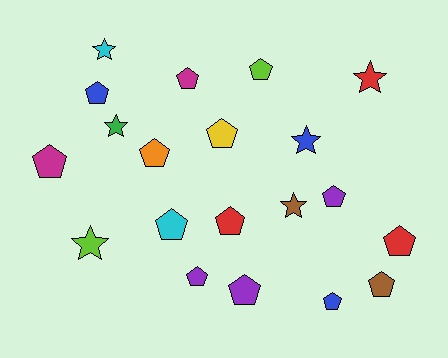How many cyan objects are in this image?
There are 2 cyan objects.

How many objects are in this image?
There are 20 objects.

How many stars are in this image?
There are 6 stars.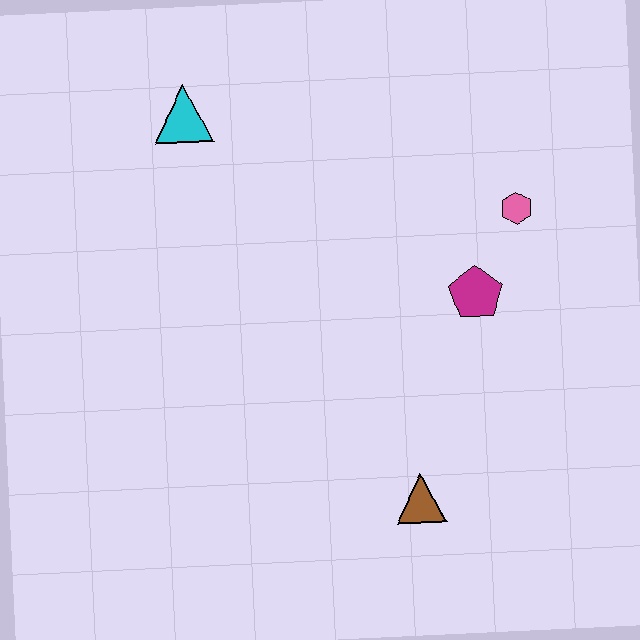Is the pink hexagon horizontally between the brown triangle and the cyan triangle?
No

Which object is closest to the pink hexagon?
The magenta pentagon is closest to the pink hexagon.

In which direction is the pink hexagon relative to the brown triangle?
The pink hexagon is above the brown triangle.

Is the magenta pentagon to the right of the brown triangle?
Yes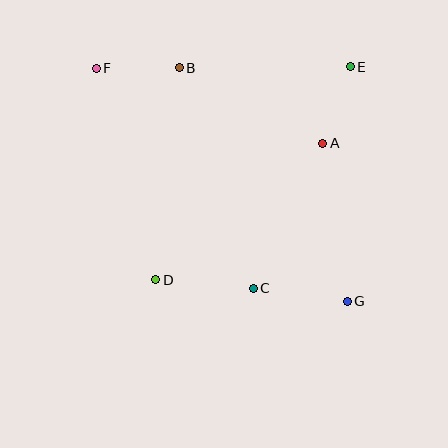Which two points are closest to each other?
Points A and E are closest to each other.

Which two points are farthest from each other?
Points F and G are farthest from each other.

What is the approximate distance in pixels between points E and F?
The distance between E and F is approximately 254 pixels.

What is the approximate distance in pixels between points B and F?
The distance between B and F is approximately 83 pixels.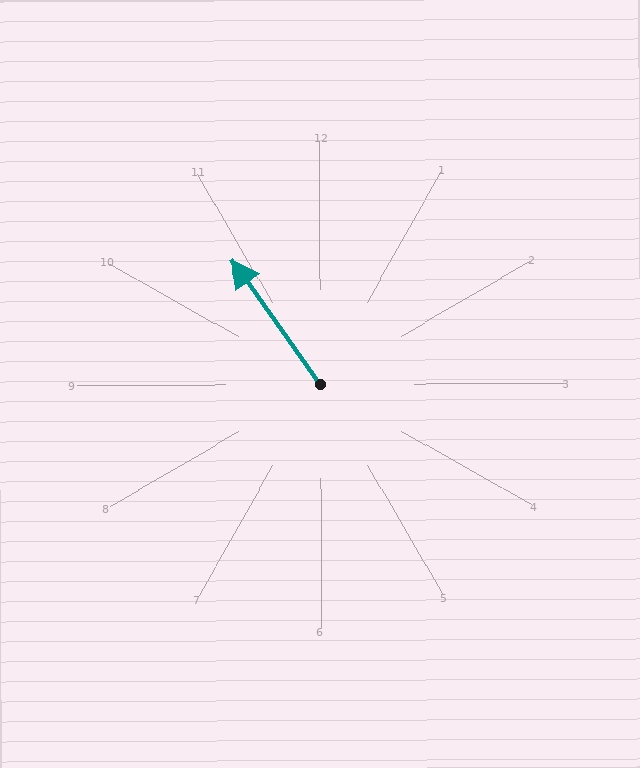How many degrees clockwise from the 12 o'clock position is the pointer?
Approximately 325 degrees.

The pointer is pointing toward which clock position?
Roughly 11 o'clock.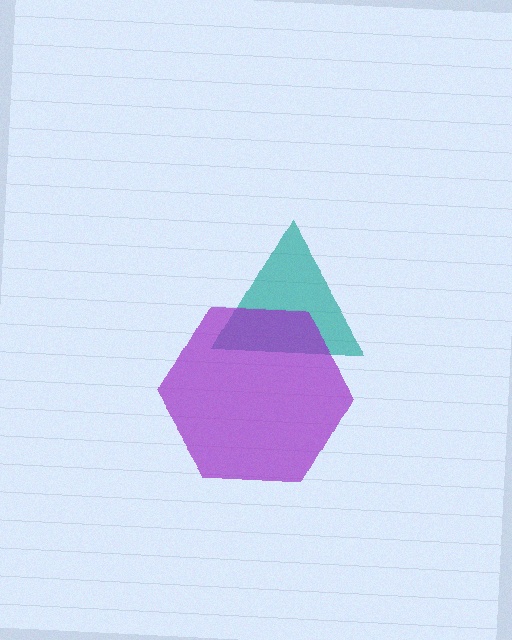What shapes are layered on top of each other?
The layered shapes are: a teal triangle, a purple hexagon.